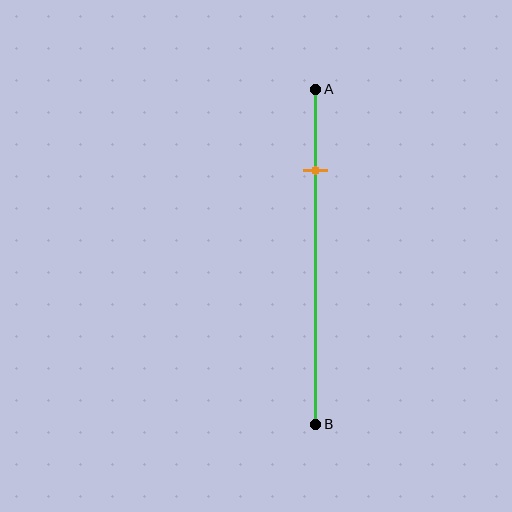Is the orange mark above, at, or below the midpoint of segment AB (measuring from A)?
The orange mark is above the midpoint of segment AB.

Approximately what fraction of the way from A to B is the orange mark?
The orange mark is approximately 25% of the way from A to B.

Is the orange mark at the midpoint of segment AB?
No, the mark is at about 25% from A, not at the 50% midpoint.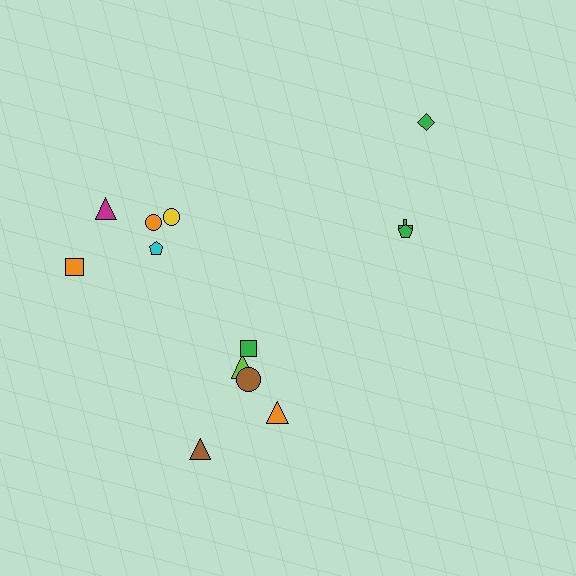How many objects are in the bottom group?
There are 5 objects.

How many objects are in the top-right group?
There are 3 objects.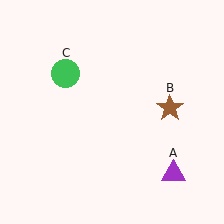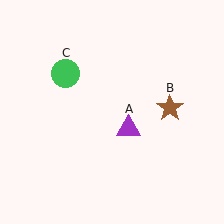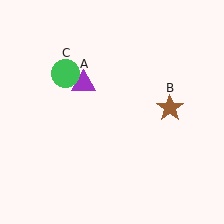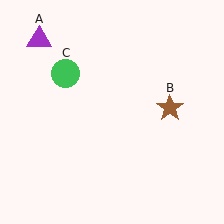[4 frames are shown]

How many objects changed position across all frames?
1 object changed position: purple triangle (object A).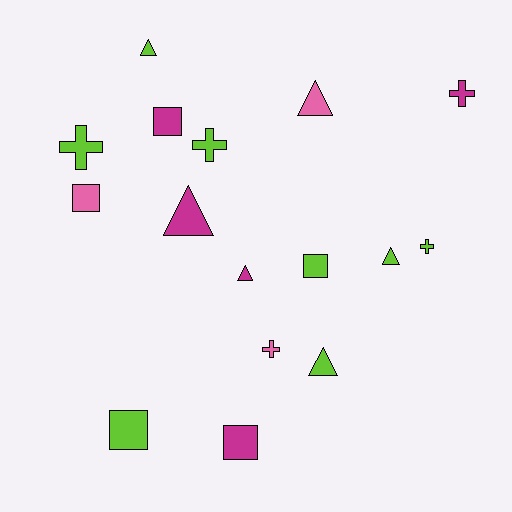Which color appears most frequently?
Lime, with 8 objects.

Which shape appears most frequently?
Triangle, with 6 objects.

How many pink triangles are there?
There is 1 pink triangle.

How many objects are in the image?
There are 16 objects.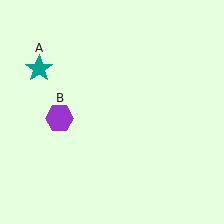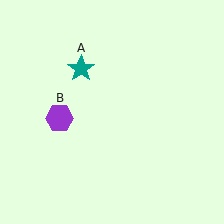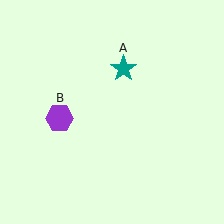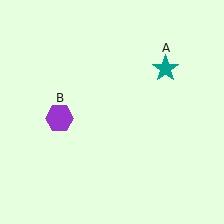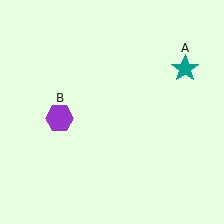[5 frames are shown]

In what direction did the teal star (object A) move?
The teal star (object A) moved right.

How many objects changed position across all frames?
1 object changed position: teal star (object A).